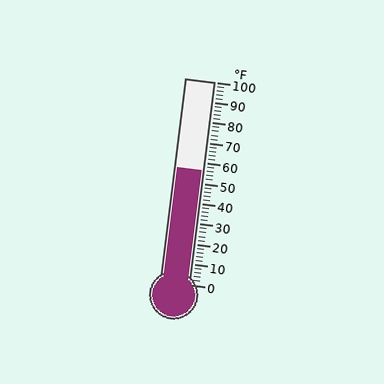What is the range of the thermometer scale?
The thermometer scale ranges from 0°F to 100°F.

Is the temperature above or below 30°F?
The temperature is above 30°F.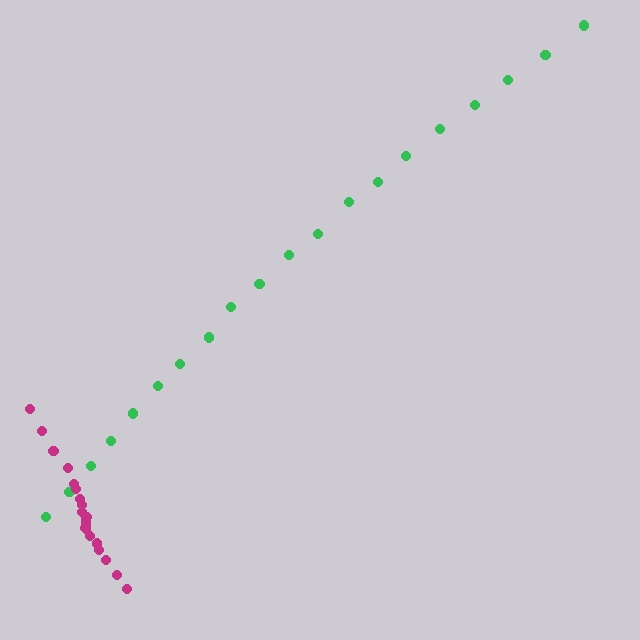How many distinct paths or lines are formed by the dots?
There are 2 distinct paths.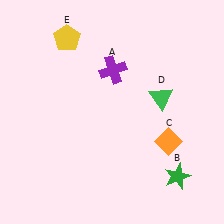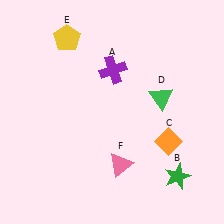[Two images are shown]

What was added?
A pink triangle (F) was added in Image 2.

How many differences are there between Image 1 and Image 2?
There is 1 difference between the two images.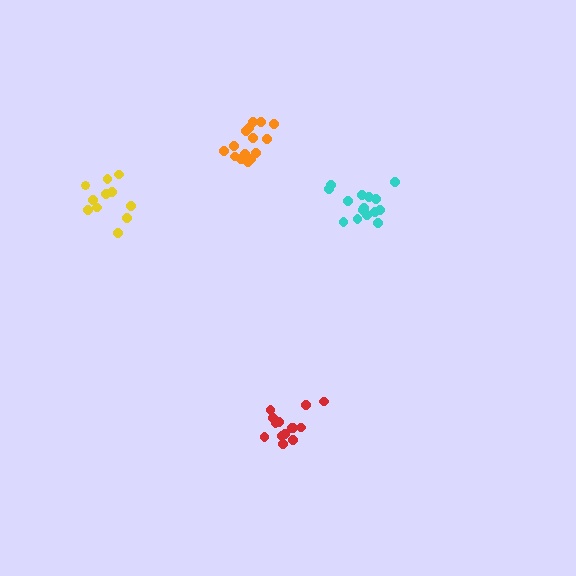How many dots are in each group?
Group 1: 15 dots, Group 2: 11 dots, Group 3: 17 dots, Group 4: 15 dots (58 total).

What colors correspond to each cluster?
The clusters are colored: cyan, yellow, orange, red.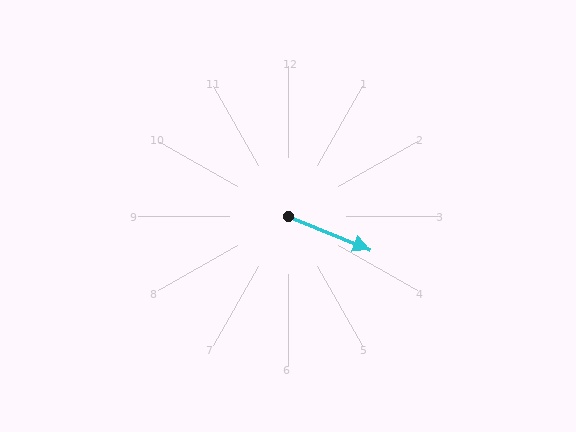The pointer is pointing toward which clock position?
Roughly 4 o'clock.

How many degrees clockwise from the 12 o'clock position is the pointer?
Approximately 112 degrees.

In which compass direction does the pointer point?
East.